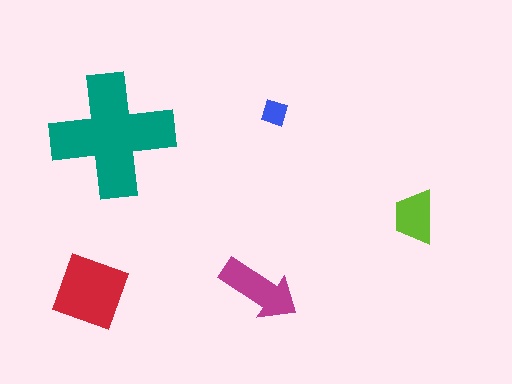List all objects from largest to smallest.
The teal cross, the red square, the magenta arrow, the lime trapezoid, the blue diamond.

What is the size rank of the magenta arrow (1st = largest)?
3rd.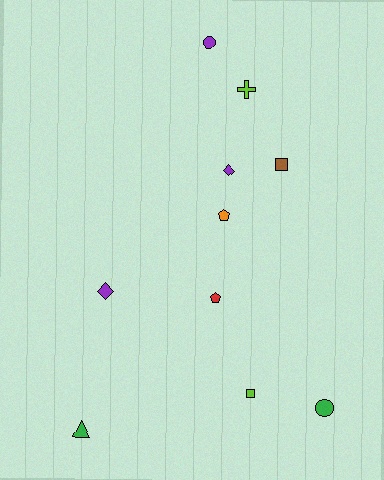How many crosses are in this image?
There is 1 cross.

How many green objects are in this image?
There are 2 green objects.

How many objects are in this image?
There are 10 objects.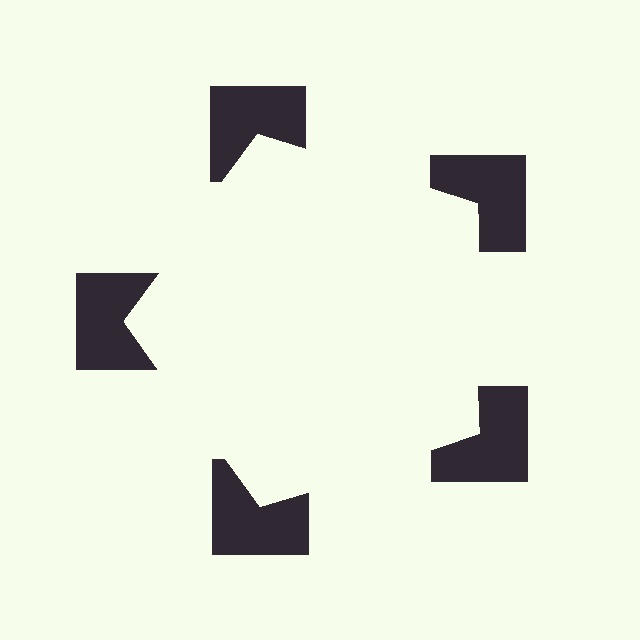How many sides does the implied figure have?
5 sides.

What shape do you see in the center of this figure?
An illusory pentagon — its edges are inferred from the aligned wedge cuts in the notched squares, not physically drawn.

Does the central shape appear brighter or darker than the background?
It typically appears slightly brighter than the background, even though no actual brightness change is drawn.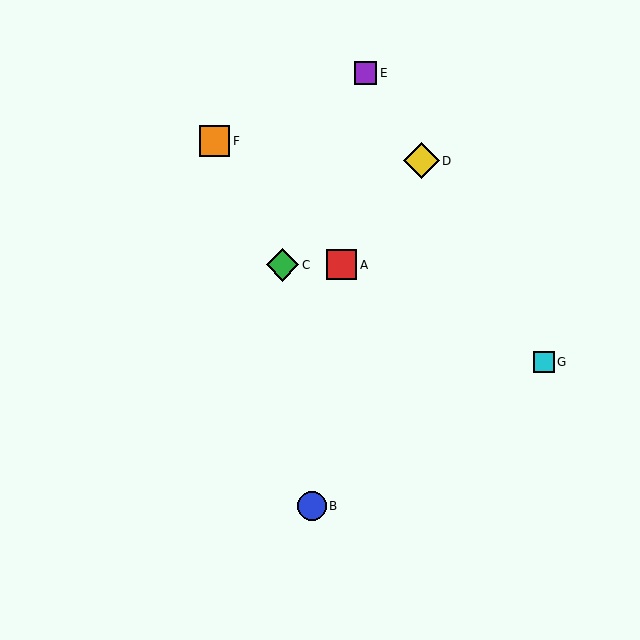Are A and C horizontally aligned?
Yes, both are at y≈265.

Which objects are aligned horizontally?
Objects A, C are aligned horizontally.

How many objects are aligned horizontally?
2 objects (A, C) are aligned horizontally.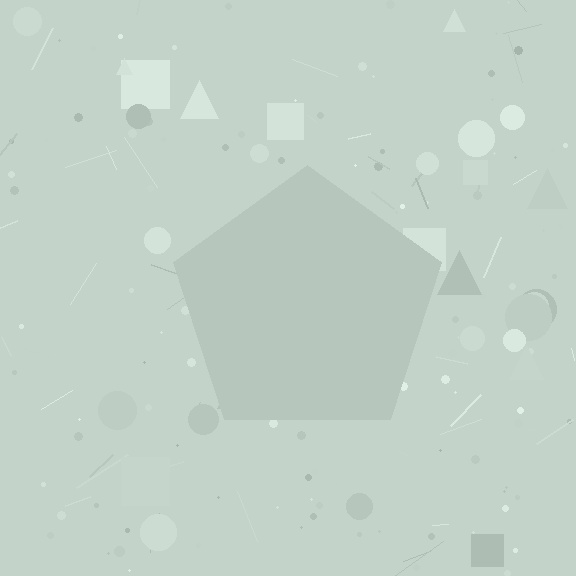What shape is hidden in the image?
A pentagon is hidden in the image.